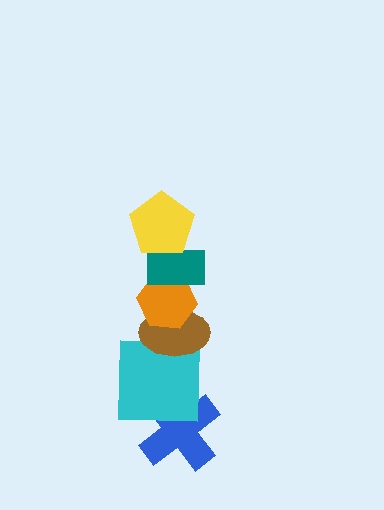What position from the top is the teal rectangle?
The teal rectangle is 2nd from the top.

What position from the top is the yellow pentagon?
The yellow pentagon is 1st from the top.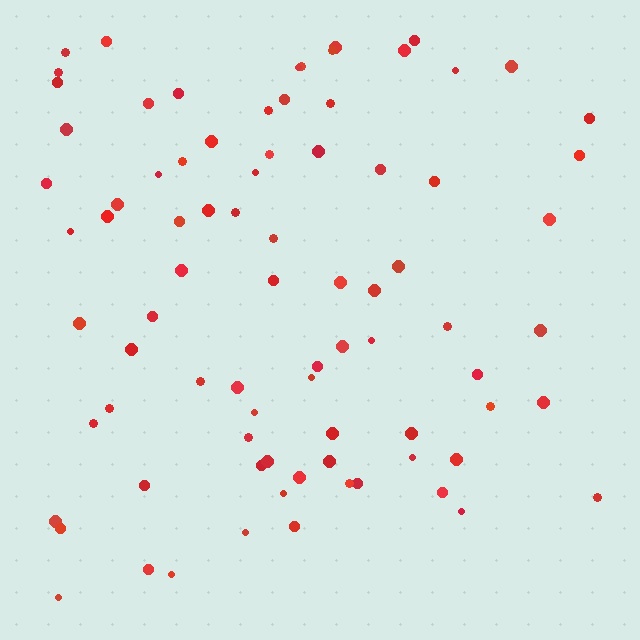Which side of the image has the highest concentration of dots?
The left.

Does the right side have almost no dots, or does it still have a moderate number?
Still a moderate number, just noticeably fewer than the left.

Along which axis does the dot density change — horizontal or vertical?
Horizontal.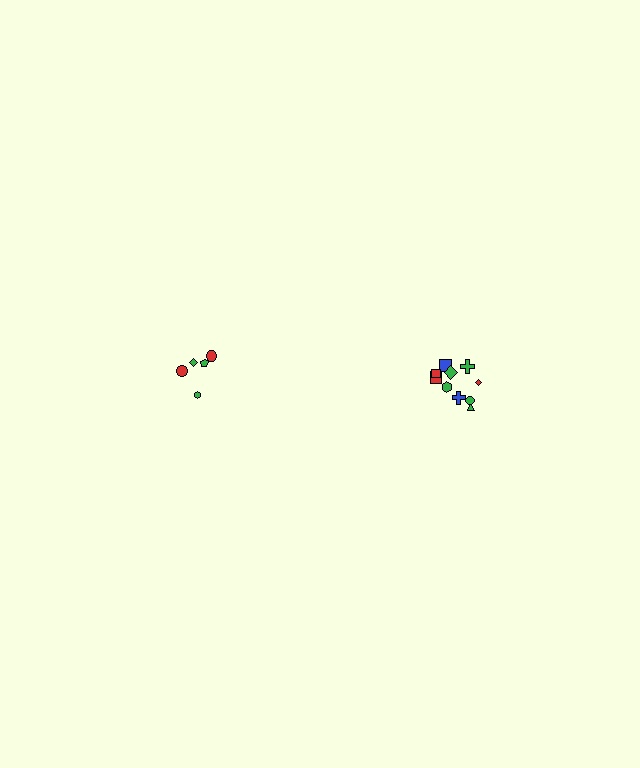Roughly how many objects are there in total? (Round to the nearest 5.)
Roughly 15 objects in total.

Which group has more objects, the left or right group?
The right group.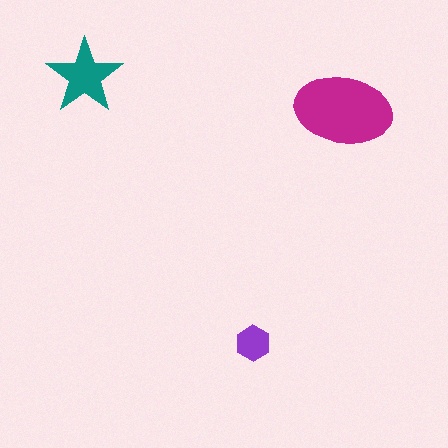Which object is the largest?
The magenta ellipse.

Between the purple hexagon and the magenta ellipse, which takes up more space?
The magenta ellipse.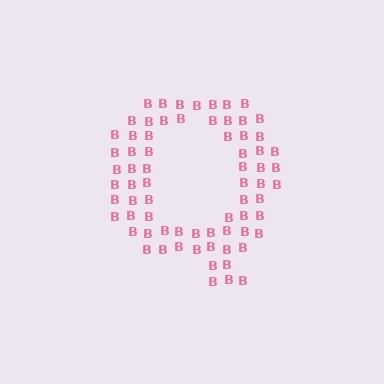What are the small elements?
The small elements are letter B's.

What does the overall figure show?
The overall figure shows the letter Q.